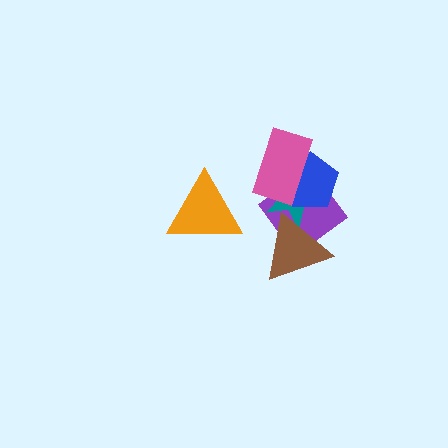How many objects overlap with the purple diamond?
4 objects overlap with the purple diamond.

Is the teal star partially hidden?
Yes, it is partially covered by another shape.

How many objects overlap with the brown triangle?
2 objects overlap with the brown triangle.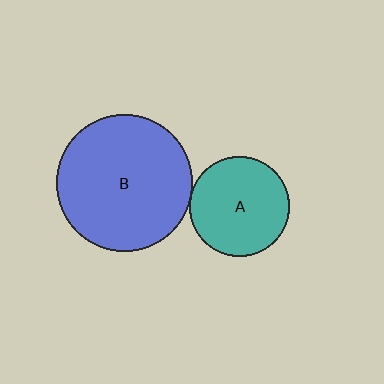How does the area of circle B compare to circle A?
Approximately 1.9 times.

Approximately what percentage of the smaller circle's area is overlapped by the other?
Approximately 5%.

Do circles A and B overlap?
Yes.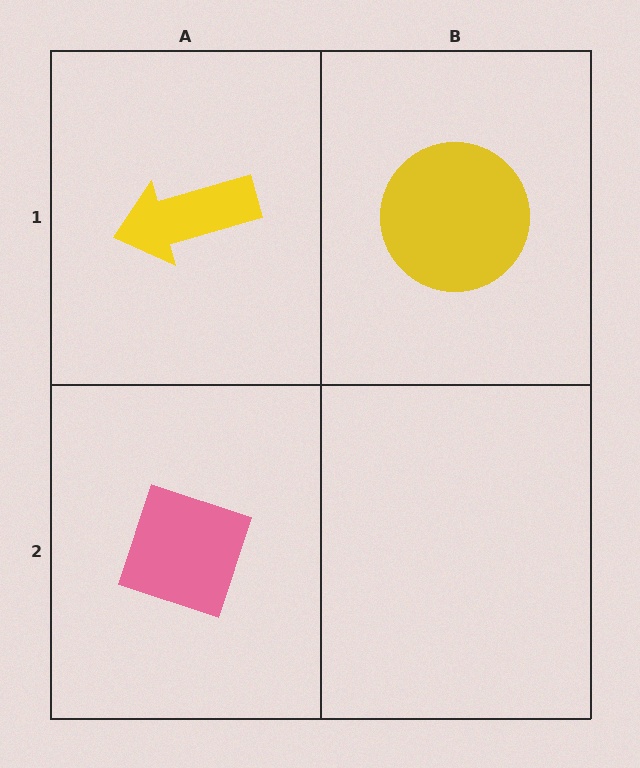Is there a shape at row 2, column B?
No, that cell is empty.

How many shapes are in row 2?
1 shape.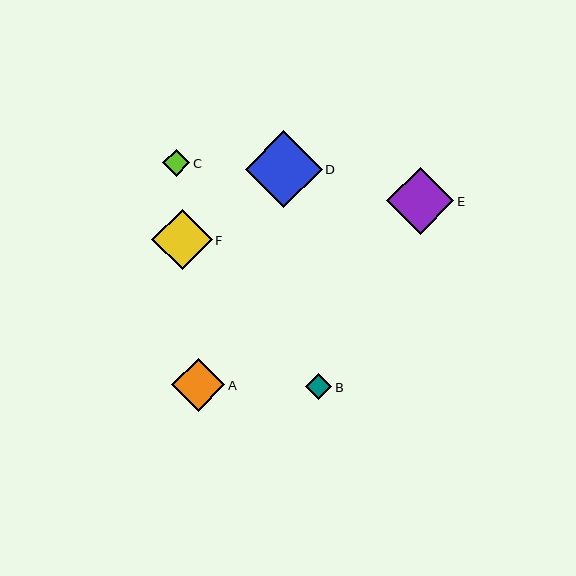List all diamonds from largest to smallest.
From largest to smallest: D, E, F, A, C, B.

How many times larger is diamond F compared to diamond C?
Diamond F is approximately 2.2 times the size of diamond C.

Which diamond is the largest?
Diamond D is the largest with a size of approximately 77 pixels.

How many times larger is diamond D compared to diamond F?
Diamond D is approximately 1.3 times the size of diamond F.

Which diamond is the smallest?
Diamond B is the smallest with a size of approximately 27 pixels.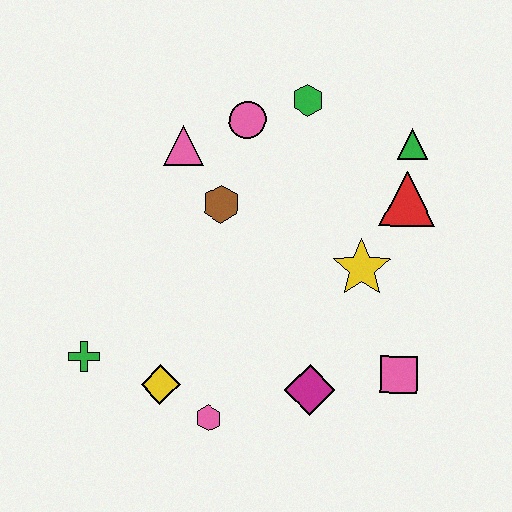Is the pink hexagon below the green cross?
Yes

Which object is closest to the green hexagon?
The pink circle is closest to the green hexagon.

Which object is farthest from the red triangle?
The green cross is farthest from the red triangle.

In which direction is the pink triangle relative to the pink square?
The pink triangle is above the pink square.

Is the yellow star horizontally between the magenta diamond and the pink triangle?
No